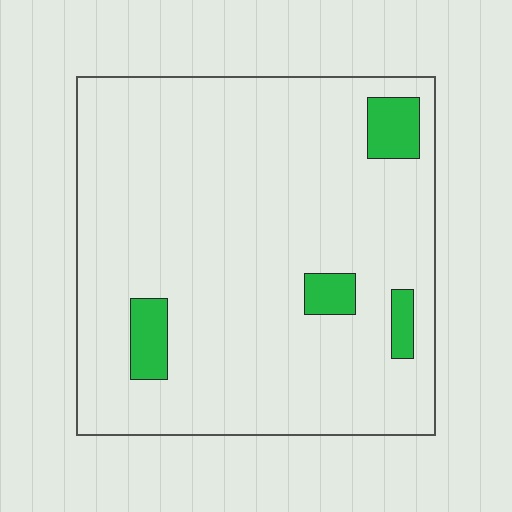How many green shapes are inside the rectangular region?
4.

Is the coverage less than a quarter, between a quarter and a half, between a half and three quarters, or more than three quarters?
Less than a quarter.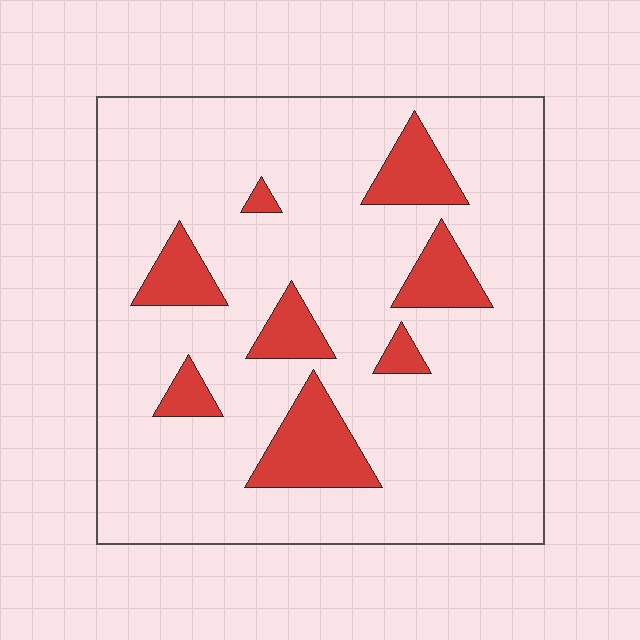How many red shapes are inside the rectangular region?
8.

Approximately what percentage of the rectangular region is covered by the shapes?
Approximately 15%.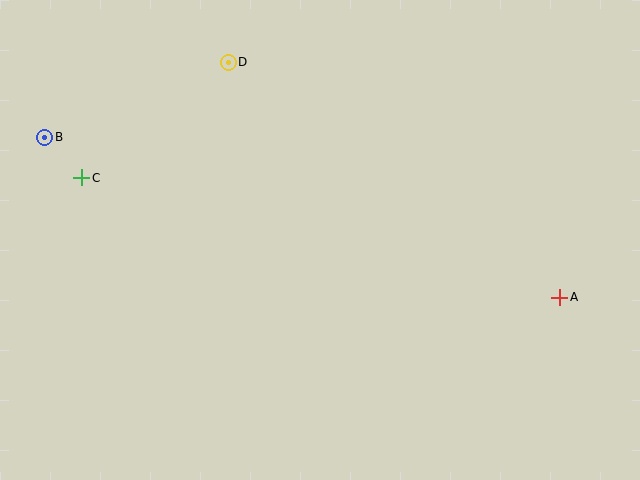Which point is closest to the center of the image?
Point D at (228, 62) is closest to the center.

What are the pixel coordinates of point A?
Point A is at (560, 297).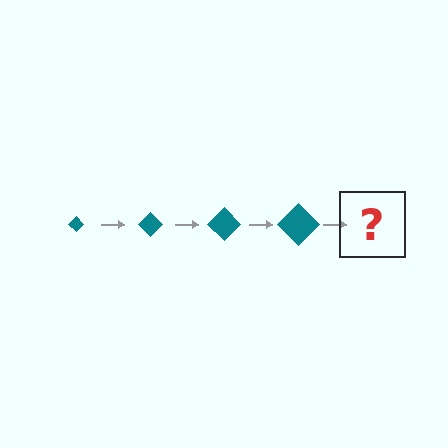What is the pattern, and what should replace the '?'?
The pattern is that the diamond gets progressively larger each step. The '?' should be a teal diamond, larger than the previous one.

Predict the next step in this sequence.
The next step is a teal diamond, larger than the previous one.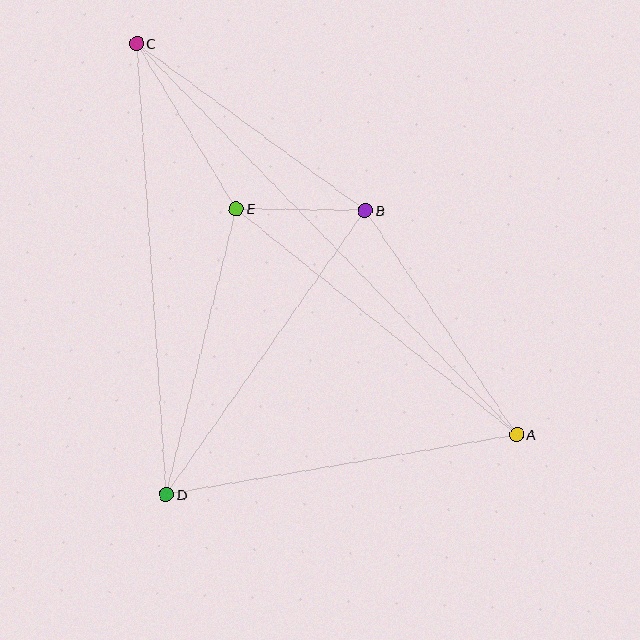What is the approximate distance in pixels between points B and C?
The distance between B and C is approximately 283 pixels.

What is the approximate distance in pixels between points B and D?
The distance between B and D is approximately 346 pixels.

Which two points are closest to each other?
Points B and E are closest to each other.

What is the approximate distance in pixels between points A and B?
The distance between A and B is approximately 270 pixels.